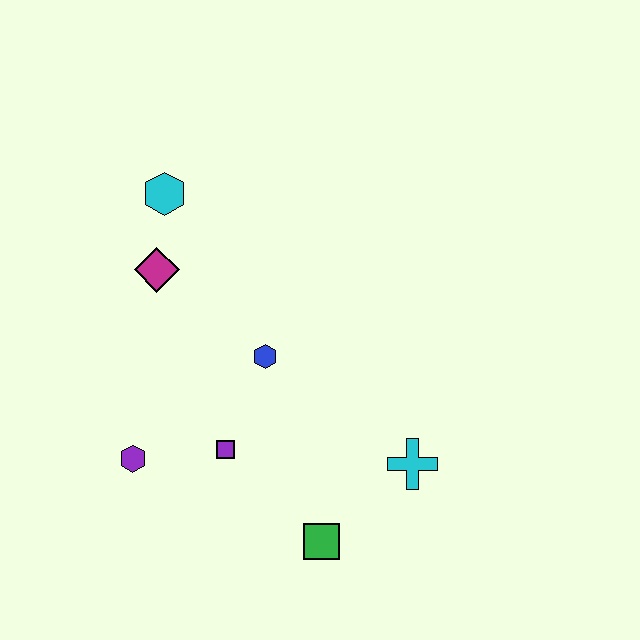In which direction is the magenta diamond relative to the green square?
The magenta diamond is above the green square.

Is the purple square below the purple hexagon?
No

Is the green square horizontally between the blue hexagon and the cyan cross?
Yes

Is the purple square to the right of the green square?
No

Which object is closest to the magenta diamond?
The cyan hexagon is closest to the magenta diamond.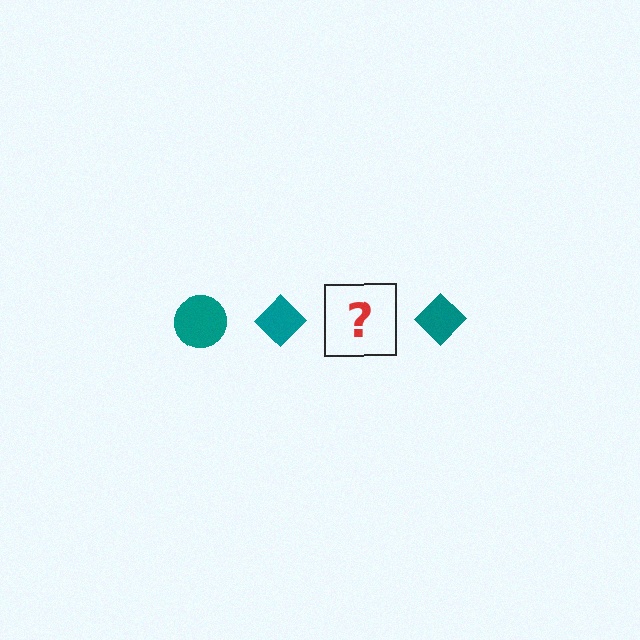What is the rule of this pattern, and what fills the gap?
The rule is that the pattern cycles through circle, diamond shapes in teal. The gap should be filled with a teal circle.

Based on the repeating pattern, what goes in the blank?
The blank should be a teal circle.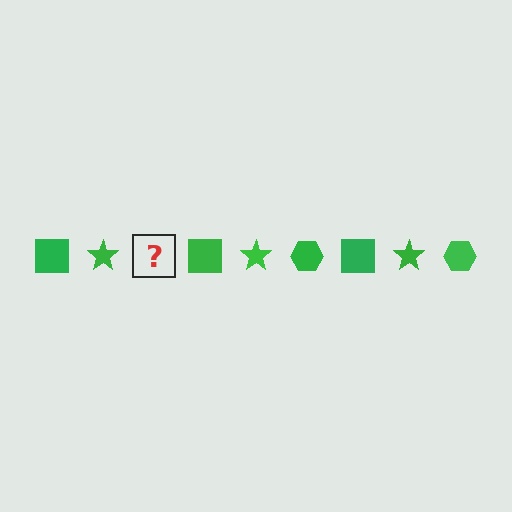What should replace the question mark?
The question mark should be replaced with a green hexagon.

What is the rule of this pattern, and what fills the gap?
The rule is that the pattern cycles through square, star, hexagon shapes in green. The gap should be filled with a green hexagon.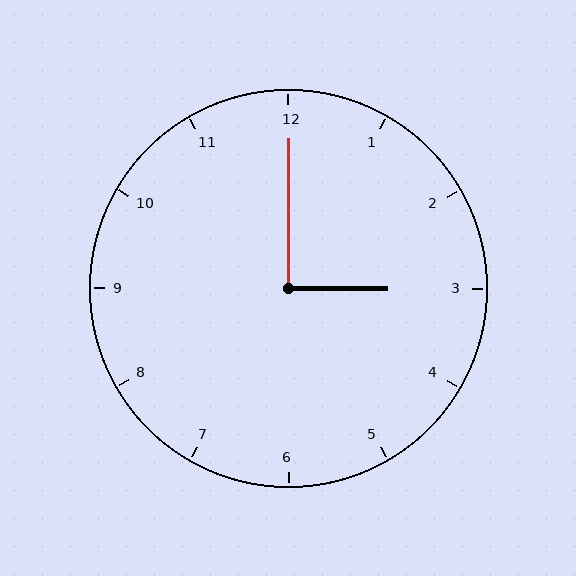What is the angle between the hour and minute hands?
Approximately 90 degrees.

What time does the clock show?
3:00.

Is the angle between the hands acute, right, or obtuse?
It is right.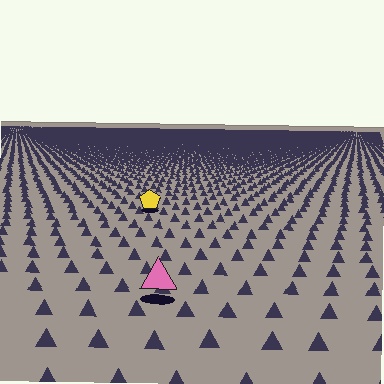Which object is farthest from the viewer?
The yellow pentagon is farthest from the viewer. It appears smaller and the ground texture around it is denser.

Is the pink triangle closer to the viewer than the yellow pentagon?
Yes. The pink triangle is closer — you can tell from the texture gradient: the ground texture is coarser near it.